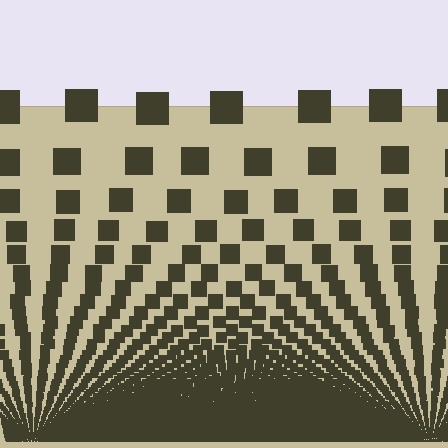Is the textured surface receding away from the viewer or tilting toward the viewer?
The surface appears to tilt toward the viewer. Texture elements get larger and sparser toward the top.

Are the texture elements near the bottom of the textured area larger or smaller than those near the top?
Smaller. The gradient is inverted — elements near the bottom are smaller and denser.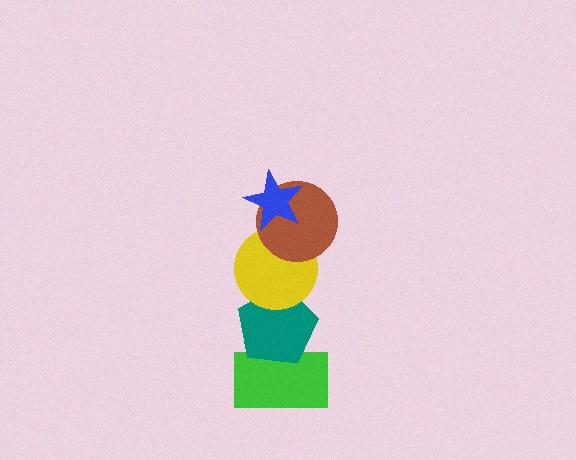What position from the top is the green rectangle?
The green rectangle is 5th from the top.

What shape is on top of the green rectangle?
The teal pentagon is on top of the green rectangle.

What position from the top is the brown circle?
The brown circle is 2nd from the top.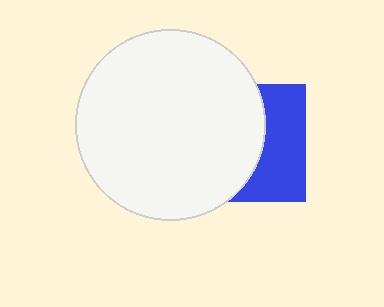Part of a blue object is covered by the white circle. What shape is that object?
It is a square.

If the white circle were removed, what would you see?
You would see the complete blue square.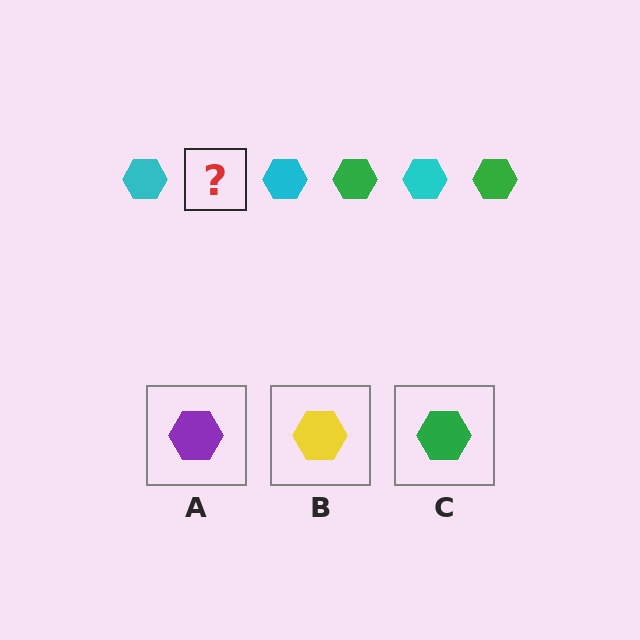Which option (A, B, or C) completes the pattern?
C.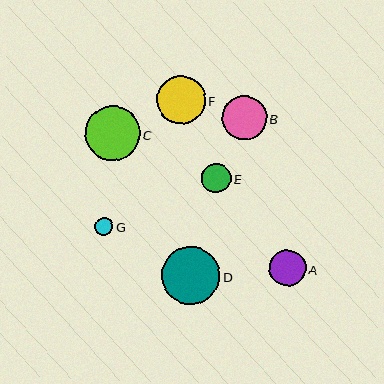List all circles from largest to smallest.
From largest to smallest: D, C, F, B, A, E, G.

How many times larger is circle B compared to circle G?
Circle B is approximately 2.5 times the size of circle G.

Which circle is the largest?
Circle D is the largest with a size of approximately 58 pixels.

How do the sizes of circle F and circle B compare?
Circle F and circle B are approximately the same size.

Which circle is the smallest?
Circle G is the smallest with a size of approximately 18 pixels.